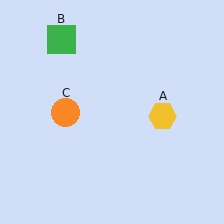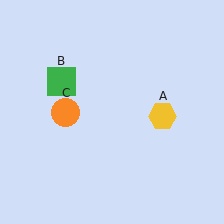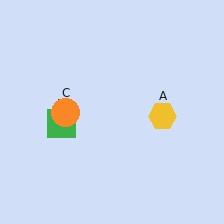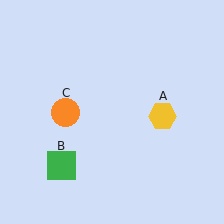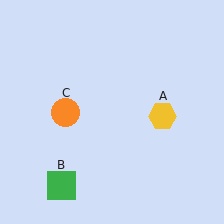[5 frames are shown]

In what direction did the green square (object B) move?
The green square (object B) moved down.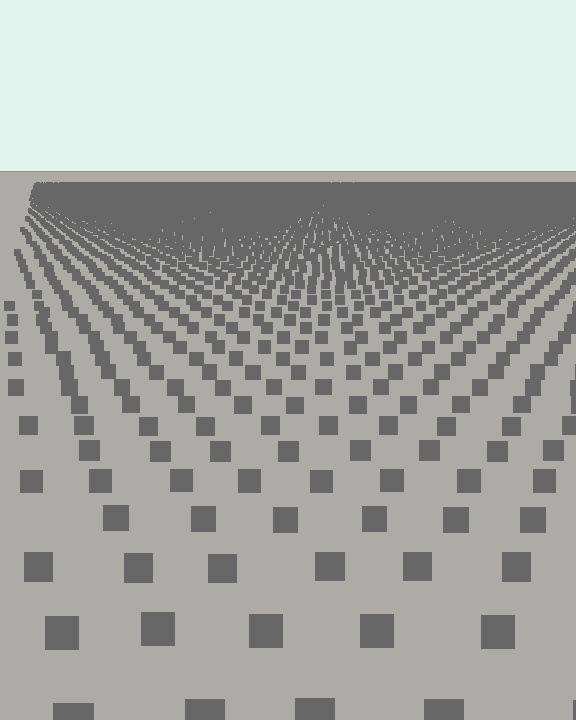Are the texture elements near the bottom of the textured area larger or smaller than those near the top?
Larger. Near the bottom, elements are closer to the viewer and appear at a bigger on-screen size.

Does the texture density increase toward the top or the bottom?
Density increases toward the top.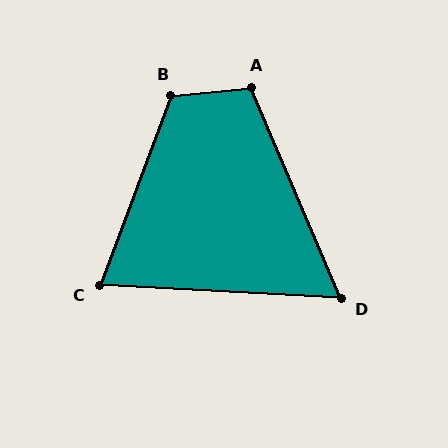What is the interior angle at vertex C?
Approximately 72 degrees (acute).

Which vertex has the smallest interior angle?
D, at approximately 64 degrees.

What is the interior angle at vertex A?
Approximately 108 degrees (obtuse).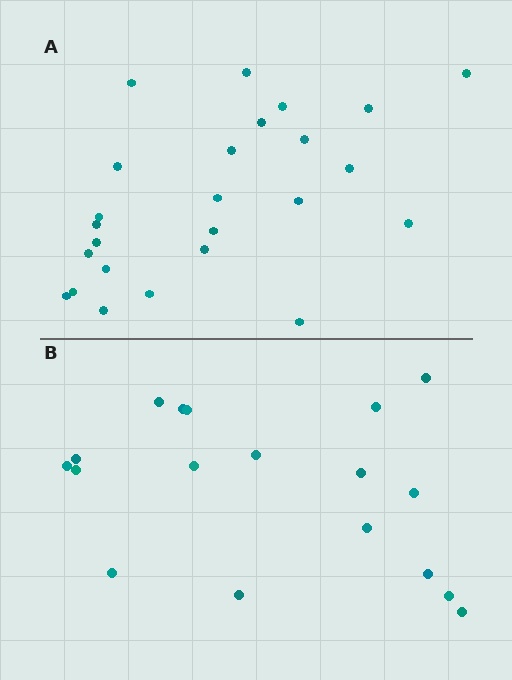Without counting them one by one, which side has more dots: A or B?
Region A (the top region) has more dots.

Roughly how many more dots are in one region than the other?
Region A has roughly 8 or so more dots than region B.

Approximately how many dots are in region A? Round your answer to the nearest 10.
About 20 dots. (The exact count is 25, which rounds to 20.)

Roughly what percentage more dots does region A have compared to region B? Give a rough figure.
About 40% more.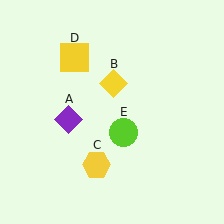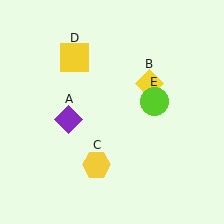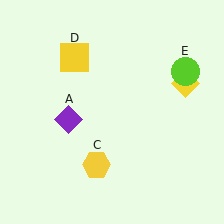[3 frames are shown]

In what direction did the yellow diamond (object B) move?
The yellow diamond (object B) moved right.